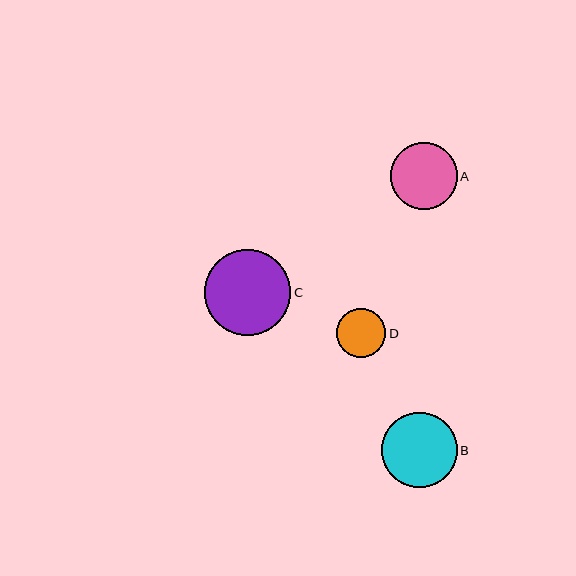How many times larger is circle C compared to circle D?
Circle C is approximately 1.7 times the size of circle D.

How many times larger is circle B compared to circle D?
Circle B is approximately 1.5 times the size of circle D.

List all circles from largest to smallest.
From largest to smallest: C, B, A, D.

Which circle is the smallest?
Circle D is the smallest with a size of approximately 50 pixels.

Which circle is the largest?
Circle C is the largest with a size of approximately 86 pixels.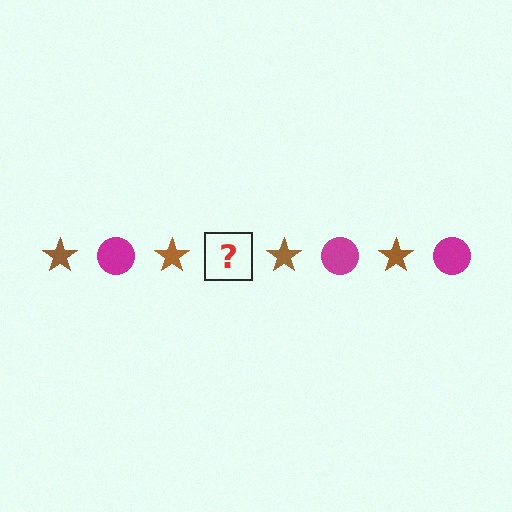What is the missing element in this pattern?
The missing element is a magenta circle.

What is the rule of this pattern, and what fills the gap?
The rule is that the pattern alternates between brown star and magenta circle. The gap should be filled with a magenta circle.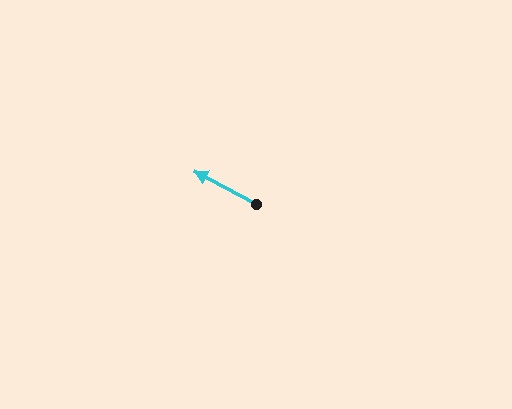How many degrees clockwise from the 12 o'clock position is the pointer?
Approximately 299 degrees.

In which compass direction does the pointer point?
Northwest.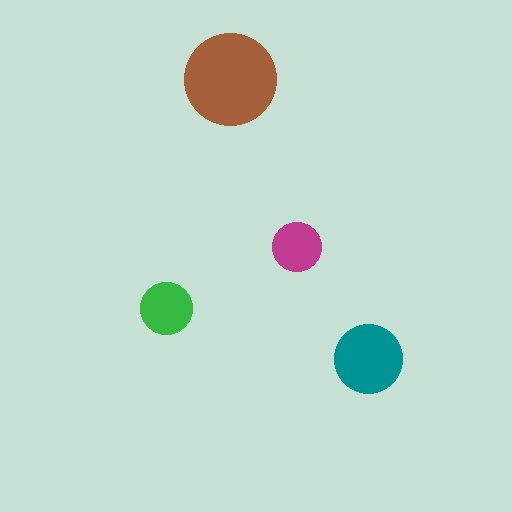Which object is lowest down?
The teal circle is bottommost.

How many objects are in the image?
There are 4 objects in the image.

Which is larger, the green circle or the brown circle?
The brown one.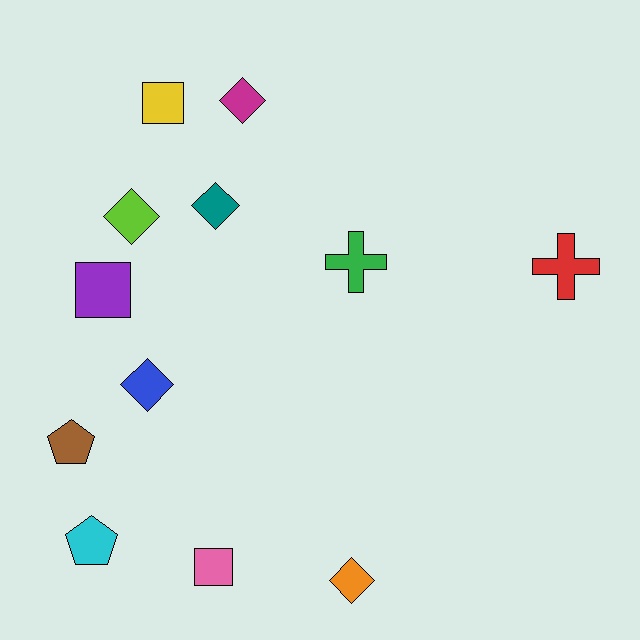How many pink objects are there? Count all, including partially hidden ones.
There is 1 pink object.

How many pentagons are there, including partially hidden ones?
There are 2 pentagons.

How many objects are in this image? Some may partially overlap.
There are 12 objects.